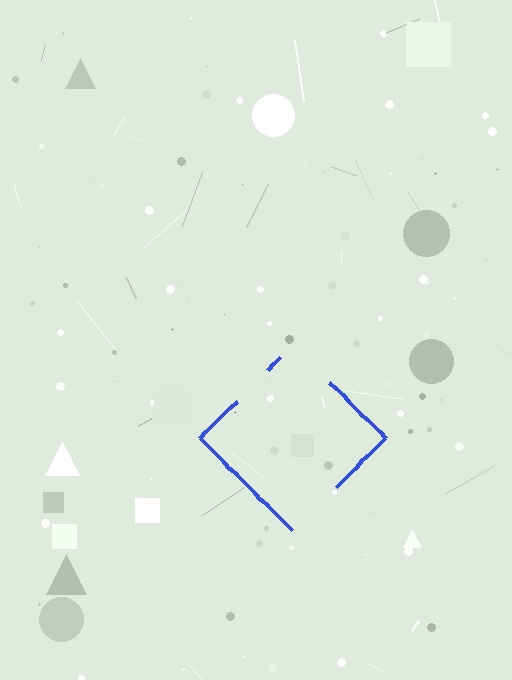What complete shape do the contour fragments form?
The contour fragments form a diamond.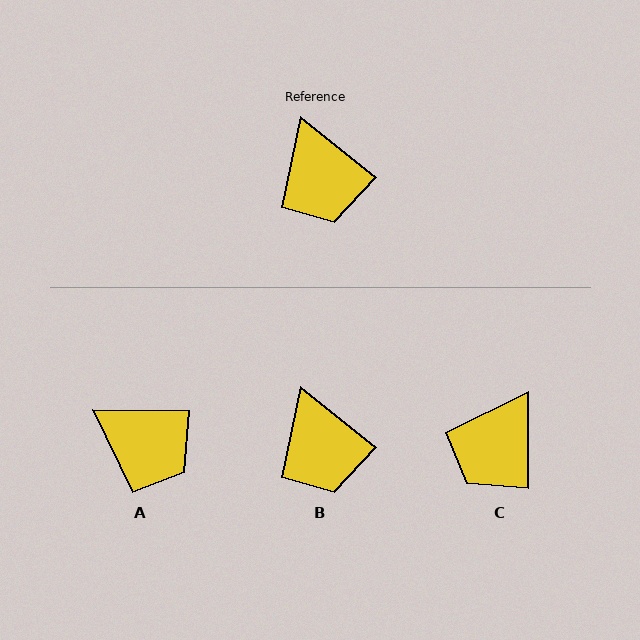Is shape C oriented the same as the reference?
No, it is off by about 52 degrees.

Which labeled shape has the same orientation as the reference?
B.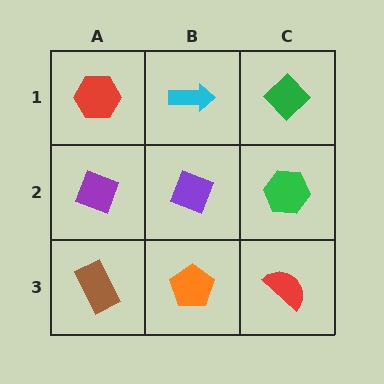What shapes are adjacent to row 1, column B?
A purple diamond (row 2, column B), a red hexagon (row 1, column A), a green diamond (row 1, column C).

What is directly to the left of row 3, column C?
An orange pentagon.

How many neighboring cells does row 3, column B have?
3.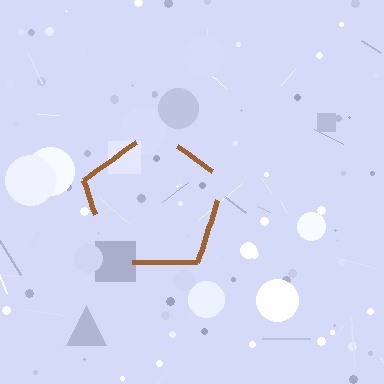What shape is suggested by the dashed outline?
The dashed outline suggests a pentagon.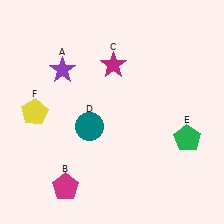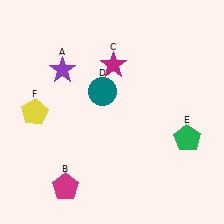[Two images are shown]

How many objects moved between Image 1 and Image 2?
1 object moved between the two images.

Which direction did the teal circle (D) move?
The teal circle (D) moved up.